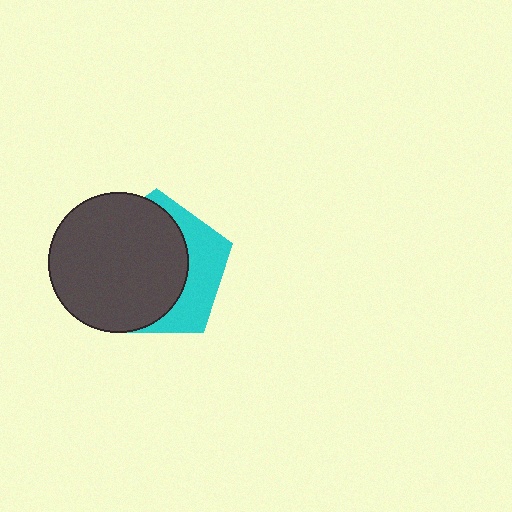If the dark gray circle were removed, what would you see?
You would see the complete cyan pentagon.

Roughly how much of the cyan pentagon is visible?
A small part of it is visible (roughly 34%).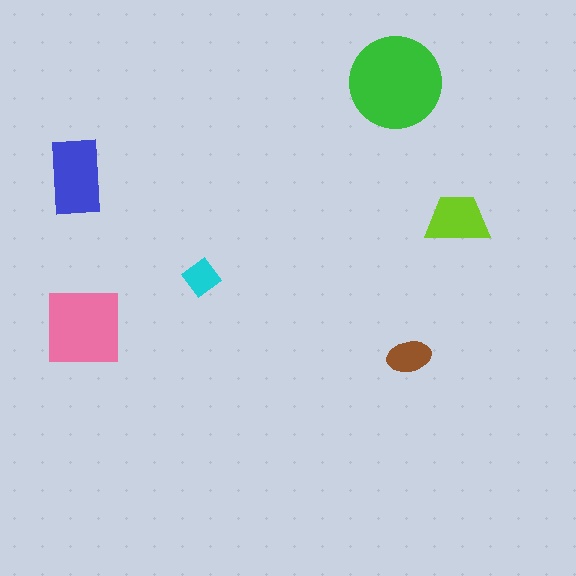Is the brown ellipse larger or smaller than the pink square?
Smaller.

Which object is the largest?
The green circle.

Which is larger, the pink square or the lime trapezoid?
The pink square.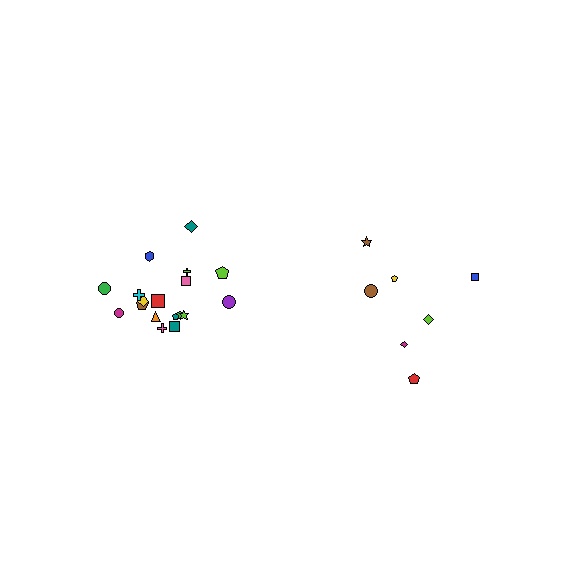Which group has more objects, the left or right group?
The left group.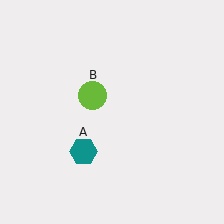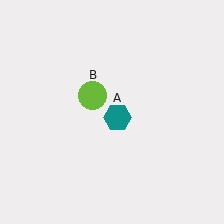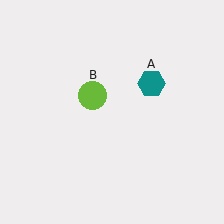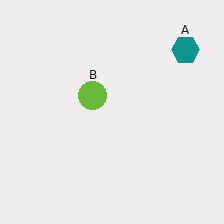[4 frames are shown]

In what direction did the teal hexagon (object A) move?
The teal hexagon (object A) moved up and to the right.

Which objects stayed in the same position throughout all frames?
Lime circle (object B) remained stationary.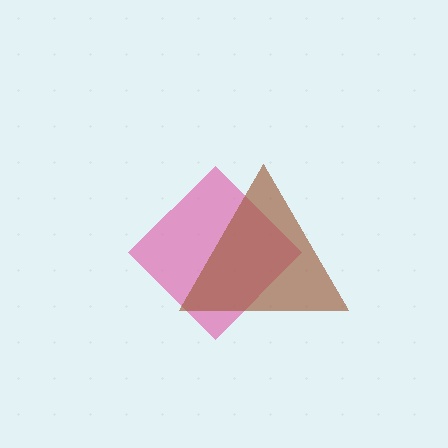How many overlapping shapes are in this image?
There are 2 overlapping shapes in the image.